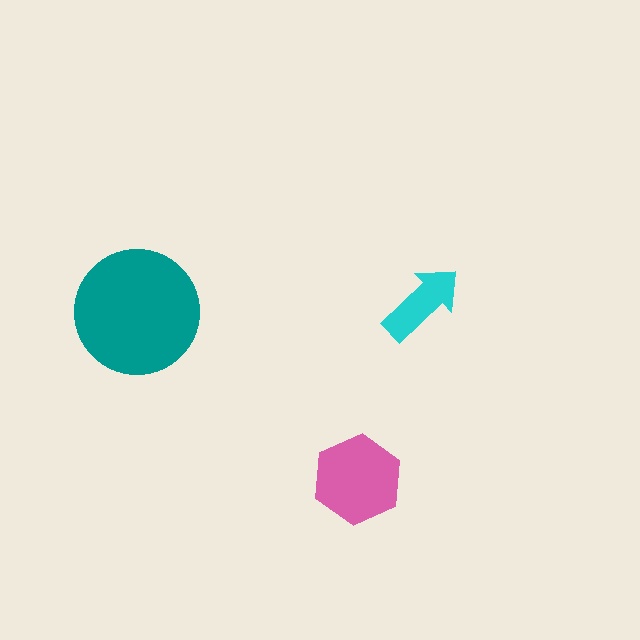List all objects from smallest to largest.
The cyan arrow, the pink hexagon, the teal circle.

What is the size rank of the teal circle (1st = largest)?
1st.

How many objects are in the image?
There are 3 objects in the image.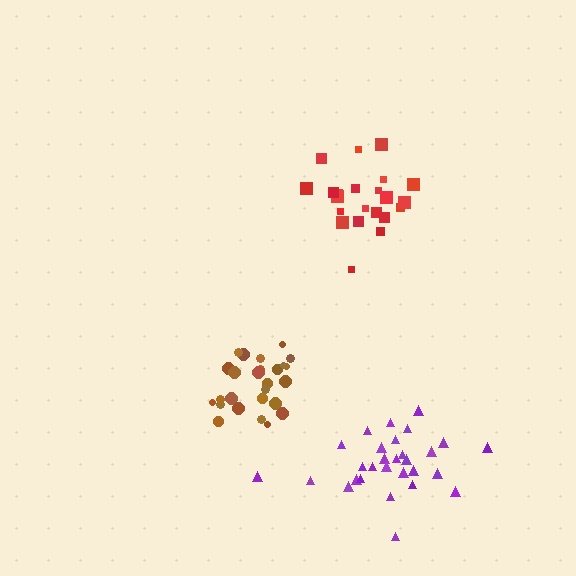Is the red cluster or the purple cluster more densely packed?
Red.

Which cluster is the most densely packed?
Brown.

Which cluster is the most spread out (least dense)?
Purple.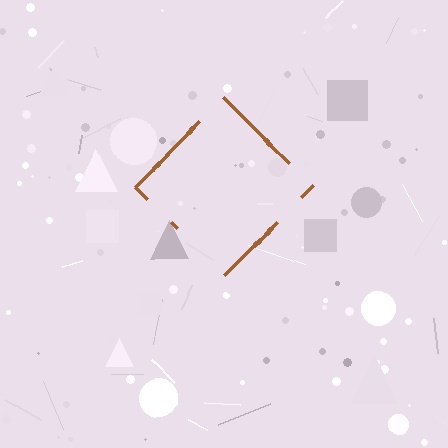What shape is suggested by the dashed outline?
The dashed outline suggests a diamond.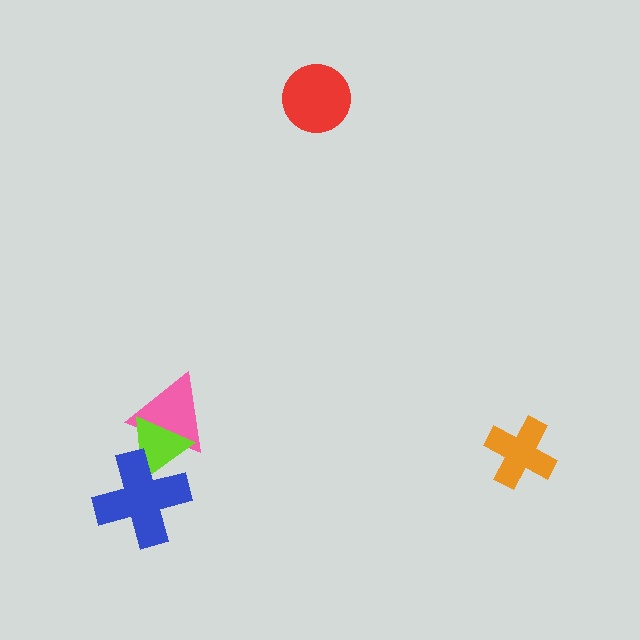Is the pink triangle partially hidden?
Yes, it is partially covered by another shape.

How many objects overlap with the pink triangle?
1 object overlaps with the pink triangle.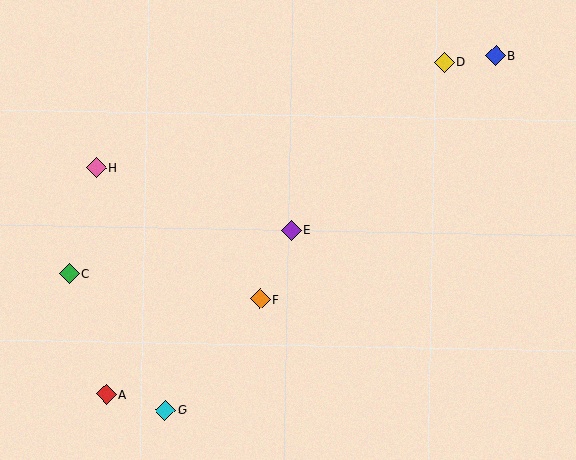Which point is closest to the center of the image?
Point E at (291, 230) is closest to the center.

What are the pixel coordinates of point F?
Point F is at (260, 299).